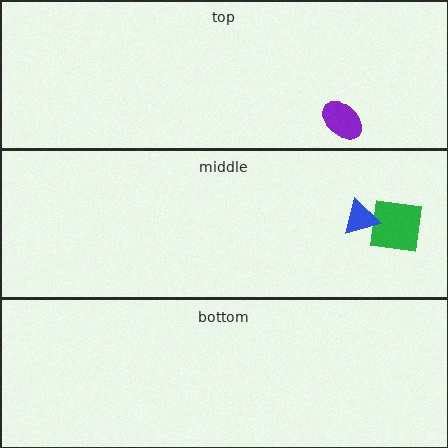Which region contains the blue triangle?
The middle region.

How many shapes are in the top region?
1.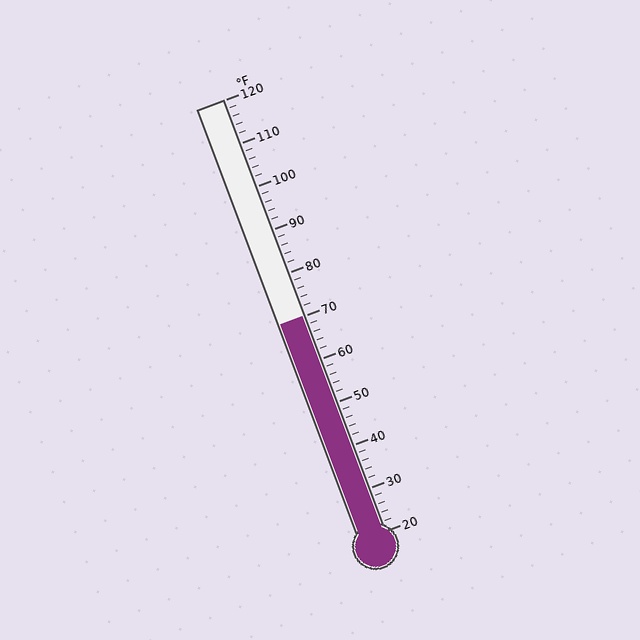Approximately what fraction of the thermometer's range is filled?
The thermometer is filled to approximately 50% of its range.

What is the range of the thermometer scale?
The thermometer scale ranges from 20°F to 120°F.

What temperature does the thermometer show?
The thermometer shows approximately 70°F.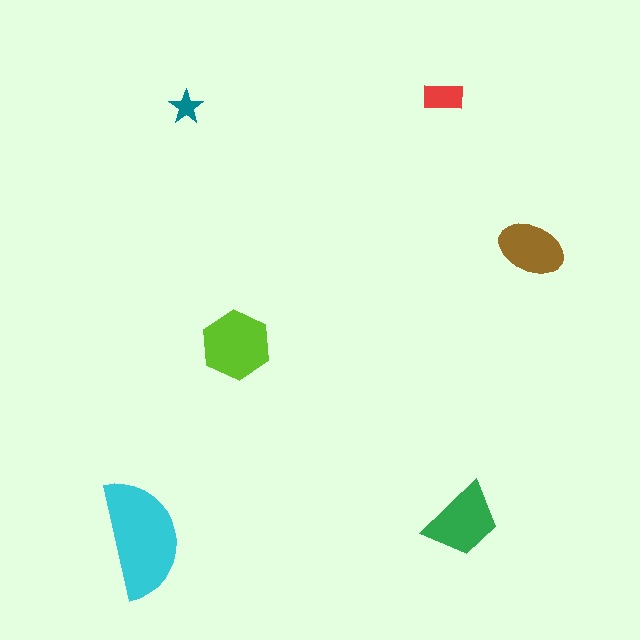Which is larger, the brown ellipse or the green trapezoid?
The green trapezoid.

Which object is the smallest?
The teal star.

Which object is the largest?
The cyan semicircle.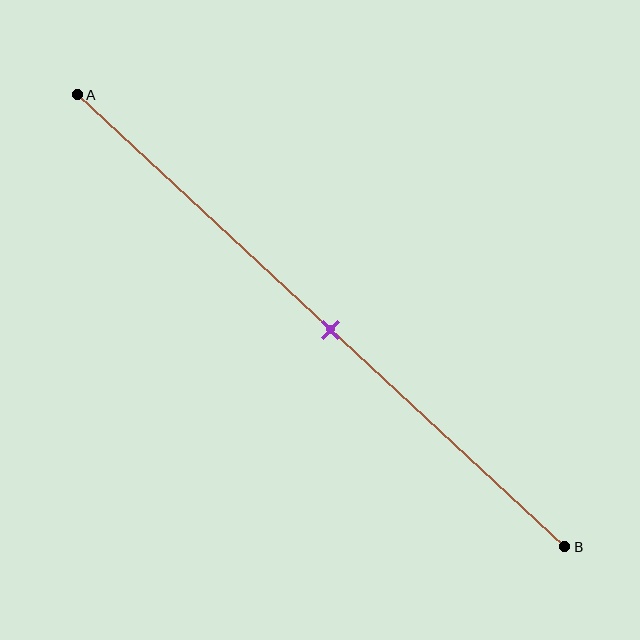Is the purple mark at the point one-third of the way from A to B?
No, the mark is at about 50% from A, not at the 33% one-third point.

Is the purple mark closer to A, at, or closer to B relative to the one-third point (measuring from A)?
The purple mark is closer to point B than the one-third point of segment AB.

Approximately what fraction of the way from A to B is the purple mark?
The purple mark is approximately 50% of the way from A to B.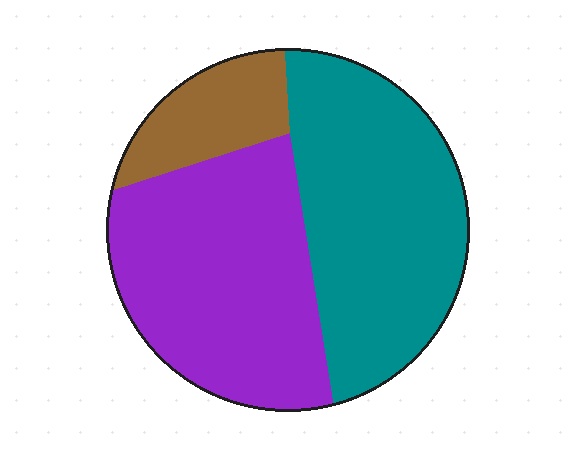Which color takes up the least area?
Brown, at roughly 15%.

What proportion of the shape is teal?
Teal takes up about two fifths (2/5) of the shape.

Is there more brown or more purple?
Purple.